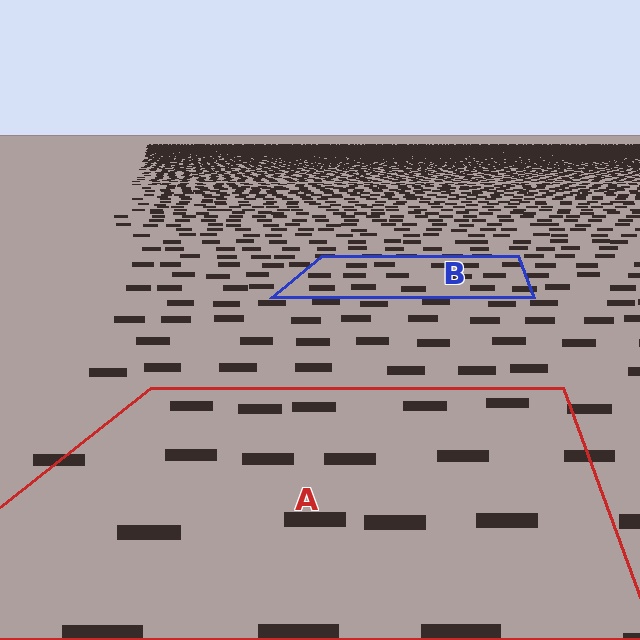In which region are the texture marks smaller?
The texture marks are smaller in region B, because it is farther away.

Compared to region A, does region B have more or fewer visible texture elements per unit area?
Region B has more texture elements per unit area — they are packed more densely because it is farther away.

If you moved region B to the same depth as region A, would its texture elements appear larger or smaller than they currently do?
They would appear larger. At a closer depth, the same texture elements are projected at a bigger on-screen size.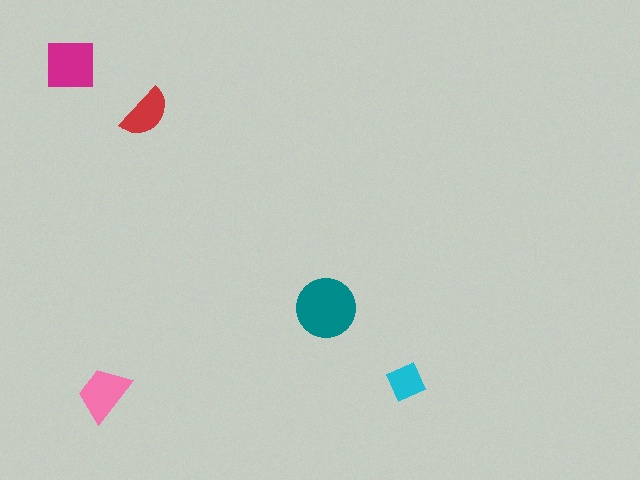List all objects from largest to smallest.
The teal circle, the magenta square, the pink trapezoid, the red semicircle, the cyan diamond.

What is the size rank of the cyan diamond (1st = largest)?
5th.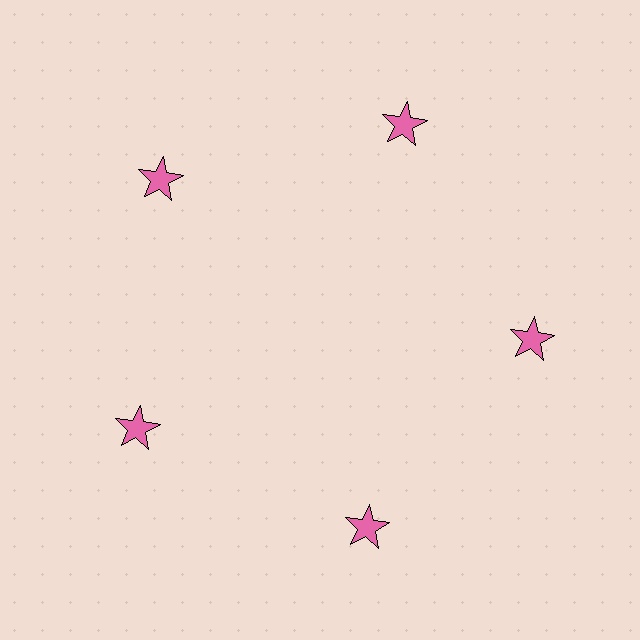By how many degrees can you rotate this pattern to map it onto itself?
The pattern maps onto itself every 72 degrees of rotation.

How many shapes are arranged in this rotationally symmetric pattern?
There are 5 shapes, arranged in 5 groups of 1.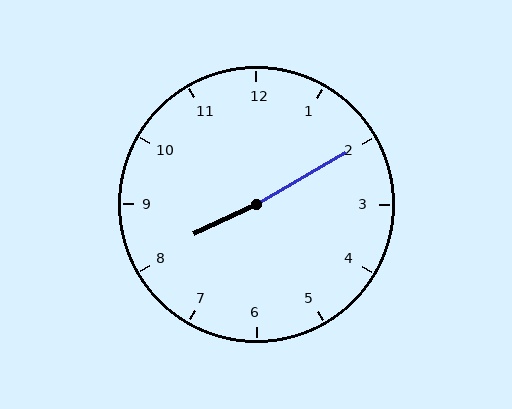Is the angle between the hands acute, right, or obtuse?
It is obtuse.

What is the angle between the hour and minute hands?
Approximately 175 degrees.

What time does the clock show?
8:10.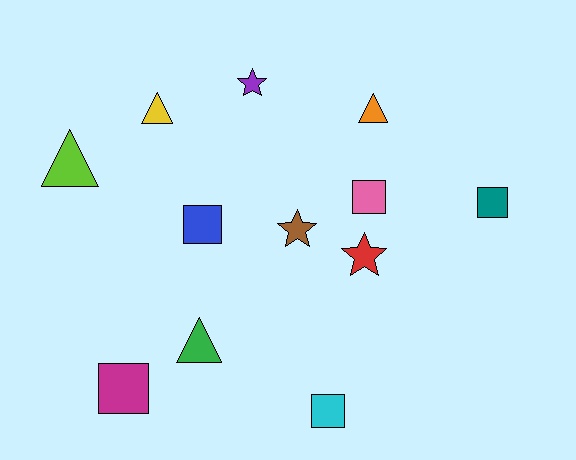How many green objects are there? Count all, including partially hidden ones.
There is 1 green object.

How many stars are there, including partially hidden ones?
There are 3 stars.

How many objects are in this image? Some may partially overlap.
There are 12 objects.